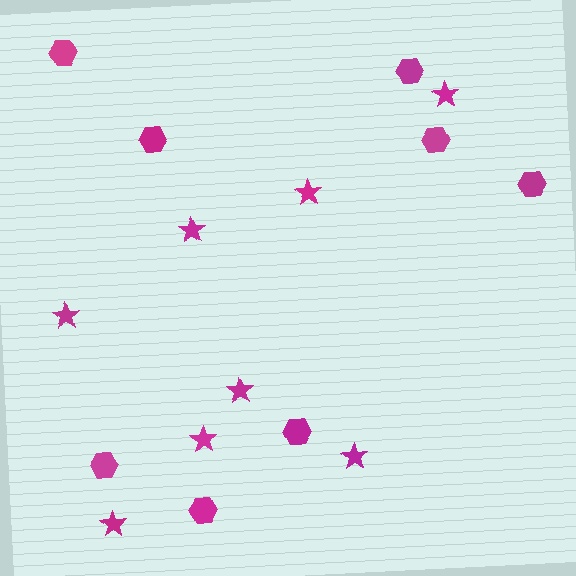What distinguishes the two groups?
There are 2 groups: one group of hexagons (8) and one group of stars (8).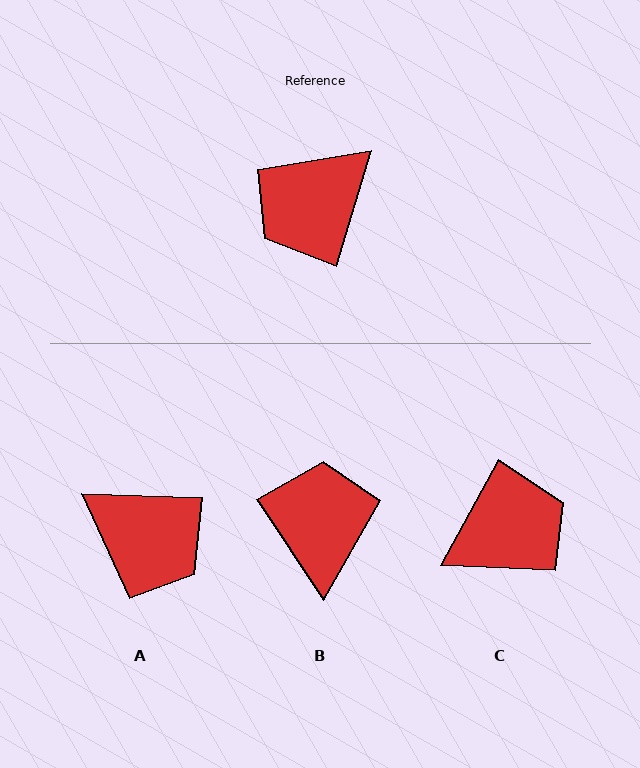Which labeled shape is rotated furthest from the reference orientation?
C, about 168 degrees away.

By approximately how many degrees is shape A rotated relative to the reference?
Approximately 105 degrees counter-clockwise.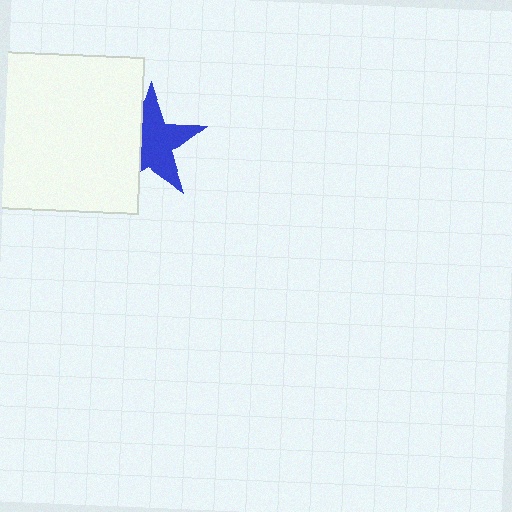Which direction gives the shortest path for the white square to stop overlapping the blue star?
Moving left gives the shortest separation.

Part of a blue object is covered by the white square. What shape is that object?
It is a star.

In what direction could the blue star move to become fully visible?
The blue star could move right. That would shift it out from behind the white square entirely.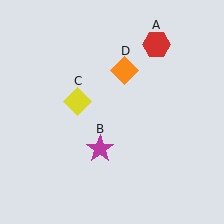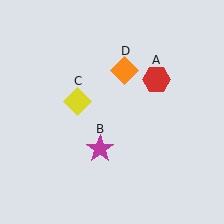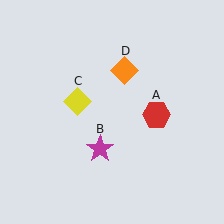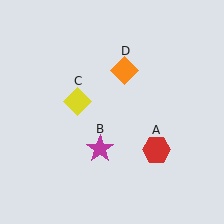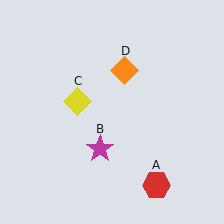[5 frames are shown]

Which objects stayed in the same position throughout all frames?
Magenta star (object B) and yellow diamond (object C) and orange diamond (object D) remained stationary.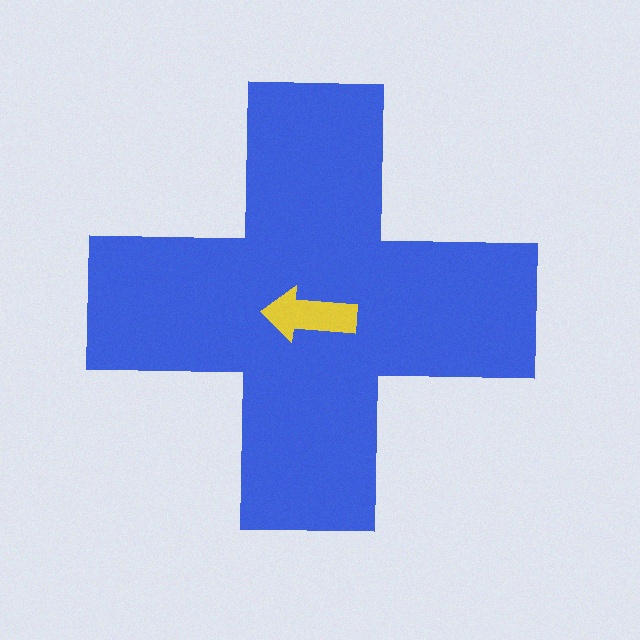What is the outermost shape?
The blue cross.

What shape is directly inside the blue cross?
The yellow arrow.